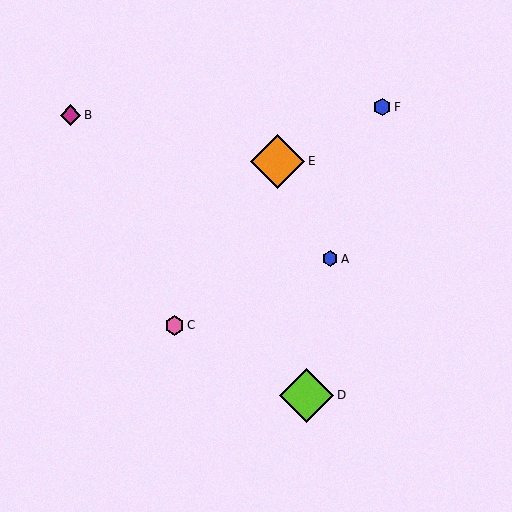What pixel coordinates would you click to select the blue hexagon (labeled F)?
Click at (382, 107) to select the blue hexagon F.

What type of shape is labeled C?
Shape C is a pink hexagon.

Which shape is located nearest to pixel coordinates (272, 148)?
The orange diamond (labeled E) at (277, 161) is nearest to that location.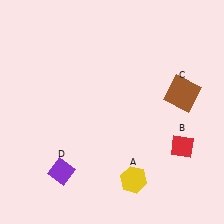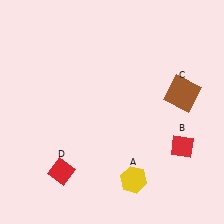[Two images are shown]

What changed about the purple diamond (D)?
In Image 1, D is purple. In Image 2, it changed to red.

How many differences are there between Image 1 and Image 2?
There is 1 difference between the two images.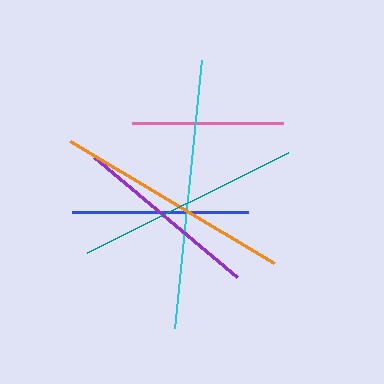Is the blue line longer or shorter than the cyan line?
The cyan line is longer than the blue line.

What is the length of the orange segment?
The orange segment is approximately 237 pixels long.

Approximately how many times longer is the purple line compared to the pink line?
The purple line is approximately 1.2 times the length of the pink line.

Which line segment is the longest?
The cyan line is the longest at approximately 270 pixels.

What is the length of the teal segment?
The teal segment is approximately 224 pixels long.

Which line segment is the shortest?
The pink line is the shortest at approximately 151 pixels.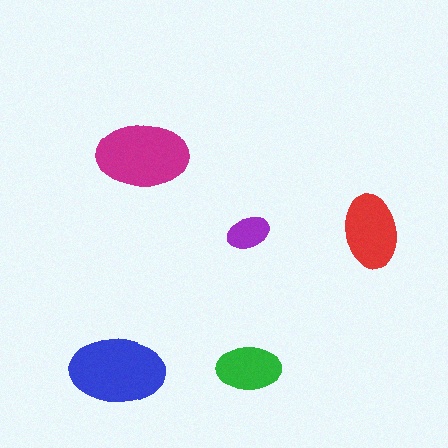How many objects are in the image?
There are 5 objects in the image.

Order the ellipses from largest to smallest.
the blue one, the magenta one, the red one, the green one, the purple one.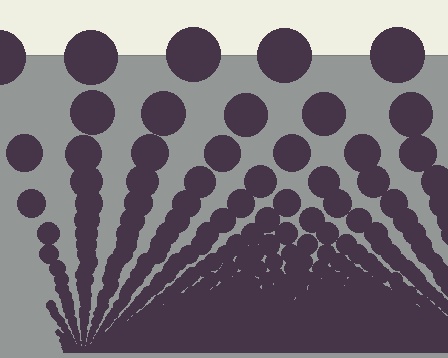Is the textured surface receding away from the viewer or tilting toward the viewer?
The surface appears to tilt toward the viewer. Texture elements get larger and sparser toward the top.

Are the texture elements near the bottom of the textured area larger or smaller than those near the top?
Smaller. The gradient is inverted — elements near the bottom are smaller and denser.